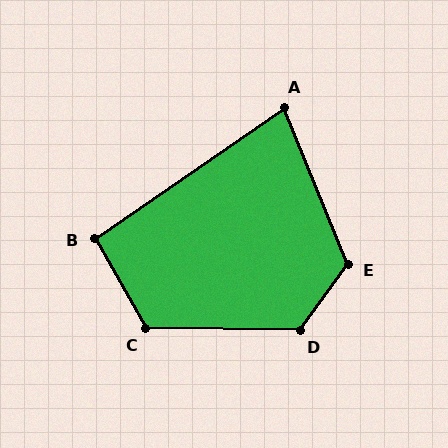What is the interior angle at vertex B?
Approximately 95 degrees (approximately right).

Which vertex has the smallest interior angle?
A, at approximately 78 degrees.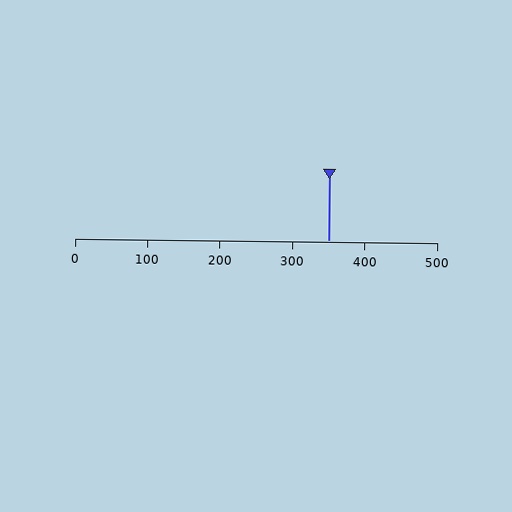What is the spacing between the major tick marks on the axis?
The major ticks are spaced 100 apart.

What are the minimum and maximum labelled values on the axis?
The axis runs from 0 to 500.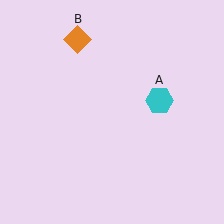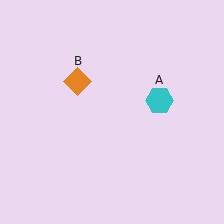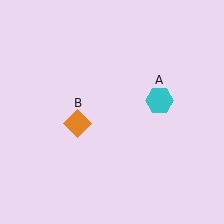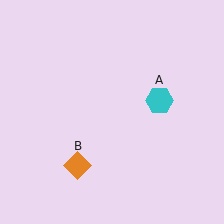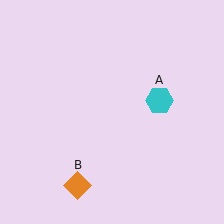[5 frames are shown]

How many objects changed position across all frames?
1 object changed position: orange diamond (object B).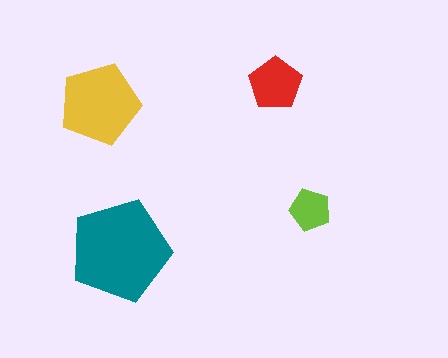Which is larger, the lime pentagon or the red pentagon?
The red one.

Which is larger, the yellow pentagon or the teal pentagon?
The teal one.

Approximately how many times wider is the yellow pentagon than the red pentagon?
About 1.5 times wider.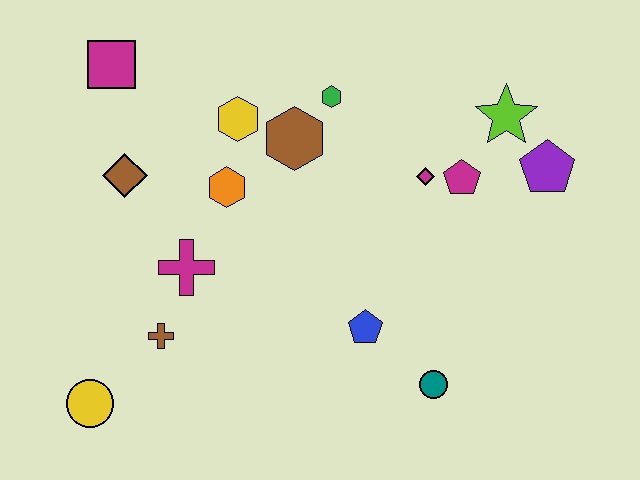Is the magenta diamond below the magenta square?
Yes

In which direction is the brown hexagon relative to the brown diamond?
The brown hexagon is to the right of the brown diamond.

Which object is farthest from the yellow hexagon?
The teal circle is farthest from the yellow hexagon.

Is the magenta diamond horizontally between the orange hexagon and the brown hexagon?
No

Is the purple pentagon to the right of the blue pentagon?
Yes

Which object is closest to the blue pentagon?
The teal circle is closest to the blue pentagon.